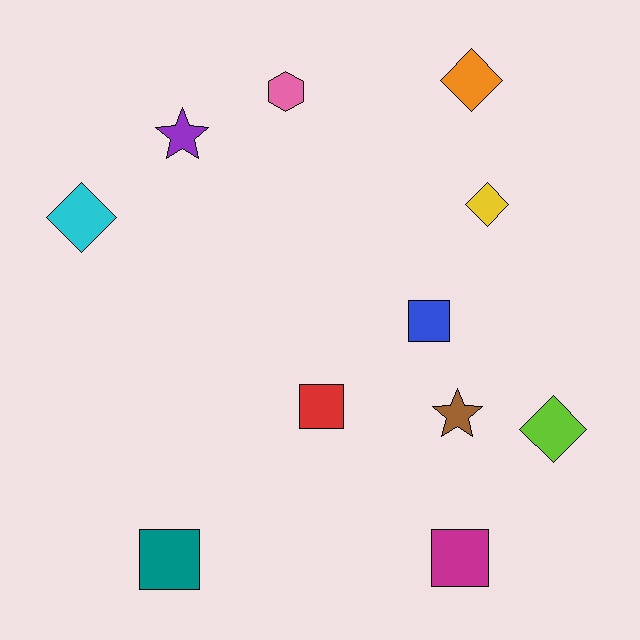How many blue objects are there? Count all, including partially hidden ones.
There is 1 blue object.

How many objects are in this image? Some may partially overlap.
There are 11 objects.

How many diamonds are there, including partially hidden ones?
There are 4 diamonds.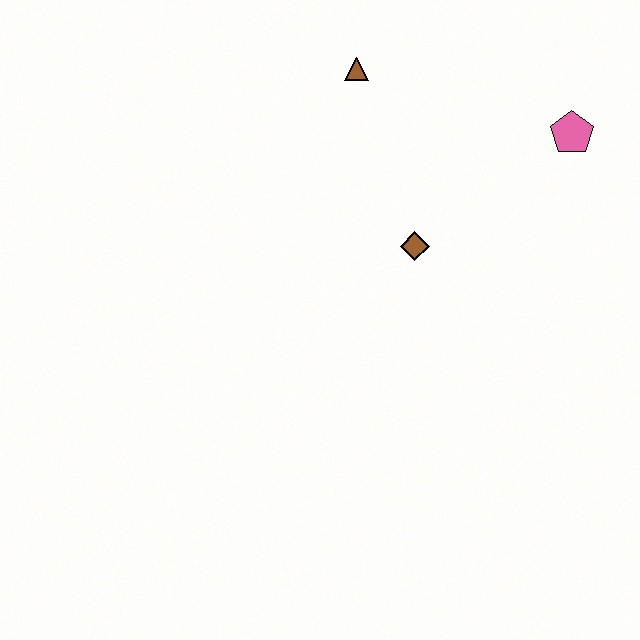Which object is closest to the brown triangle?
The brown diamond is closest to the brown triangle.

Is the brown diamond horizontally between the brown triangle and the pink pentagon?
Yes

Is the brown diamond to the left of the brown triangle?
No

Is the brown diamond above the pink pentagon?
No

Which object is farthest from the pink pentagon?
The brown triangle is farthest from the pink pentagon.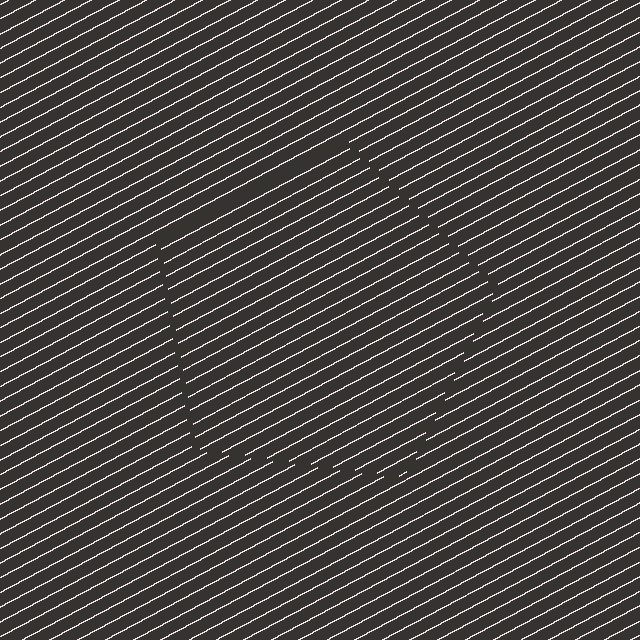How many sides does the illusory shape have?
5 sides — the line-ends trace a pentagon.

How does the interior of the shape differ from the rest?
The interior of the shape contains the same grating, shifted by half a period — the contour is defined by the phase discontinuity where line-ends from the inner and outer gratings abut.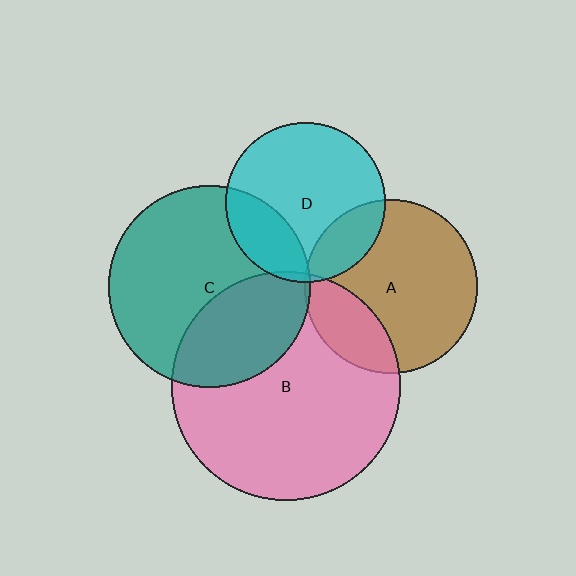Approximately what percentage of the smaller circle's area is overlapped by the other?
Approximately 25%.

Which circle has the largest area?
Circle B (pink).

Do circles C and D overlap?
Yes.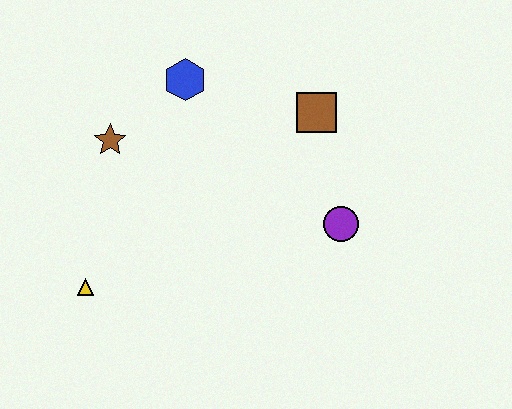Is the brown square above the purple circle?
Yes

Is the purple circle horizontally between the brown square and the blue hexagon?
No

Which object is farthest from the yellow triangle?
The brown square is farthest from the yellow triangle.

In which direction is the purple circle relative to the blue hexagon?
The purple circle is to the right of the blue hexagon.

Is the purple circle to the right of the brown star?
Yes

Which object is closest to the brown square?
The purple circle is closest to the brown square.